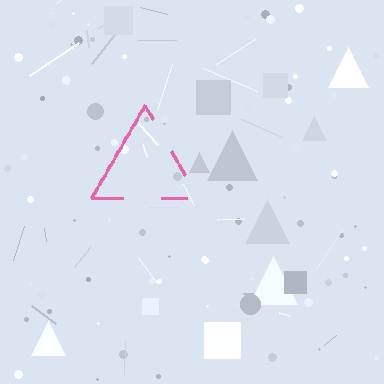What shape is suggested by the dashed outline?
The dashed outline suggests a triangle.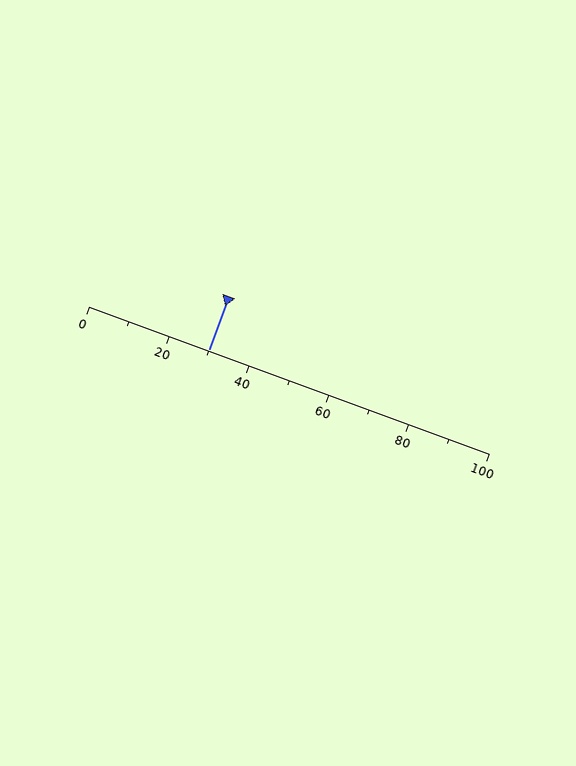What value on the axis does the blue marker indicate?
The marker indicates approximately 30.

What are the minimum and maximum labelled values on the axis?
The axis runs from 0 to 100.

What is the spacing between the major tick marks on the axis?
The major ticks are spaced 20 apart.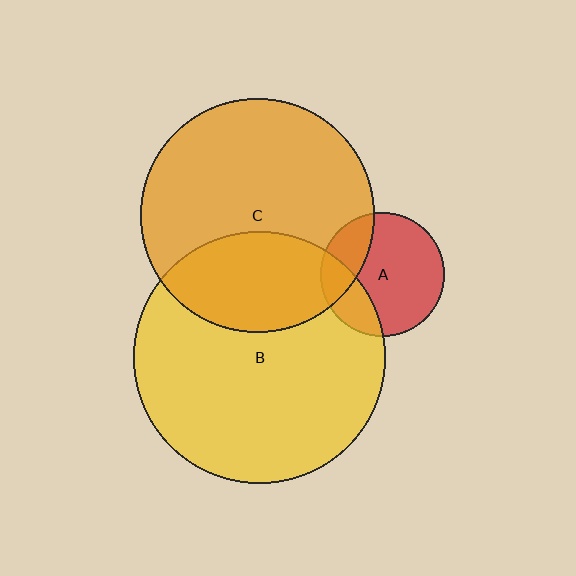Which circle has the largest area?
Circle B (yellow).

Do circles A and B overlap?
Yes.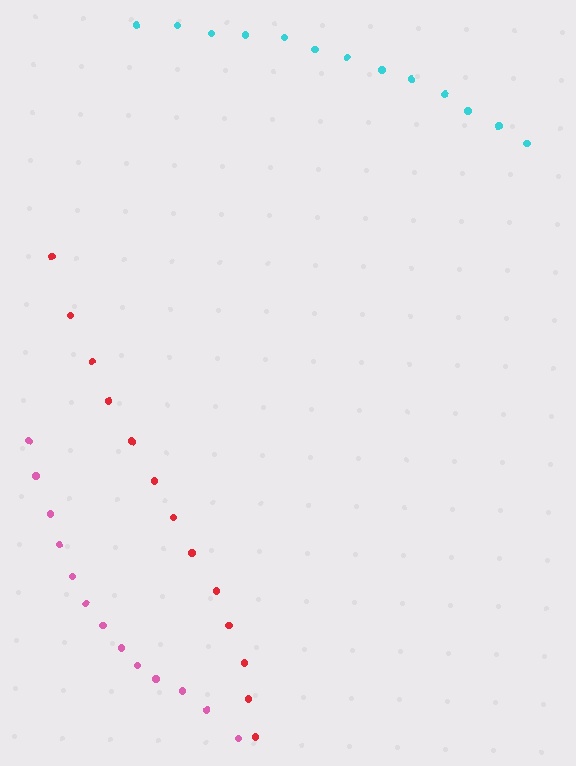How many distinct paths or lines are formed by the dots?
There are 3 distinct paths.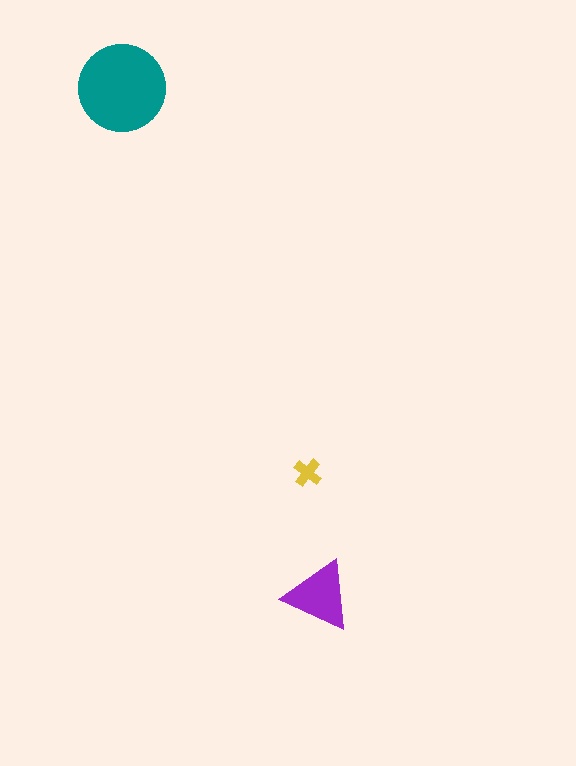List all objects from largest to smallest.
The teal circle, the purple triangle, the yellow cross.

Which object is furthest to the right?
The purple triangle is rightmost.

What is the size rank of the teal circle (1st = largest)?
1st.